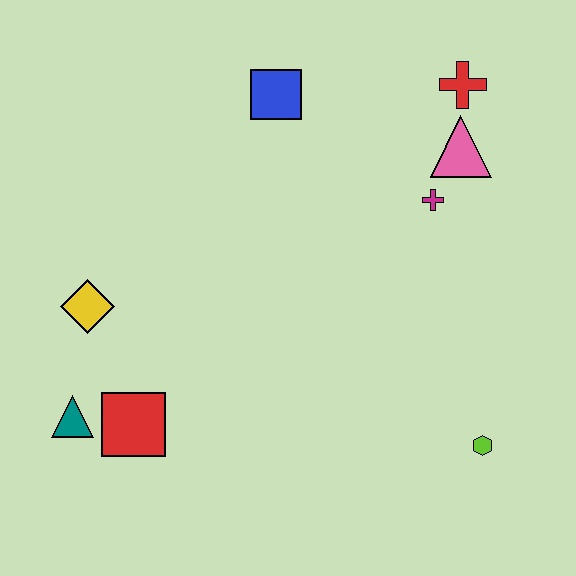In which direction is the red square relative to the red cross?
The red square is below the red cross.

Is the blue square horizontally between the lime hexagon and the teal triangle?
Yes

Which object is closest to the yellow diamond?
The teal triangle is closest to the yellow diamond.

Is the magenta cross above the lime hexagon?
Yes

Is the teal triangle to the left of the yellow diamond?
Yes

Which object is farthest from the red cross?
The teal triangle is farthest from the red cross.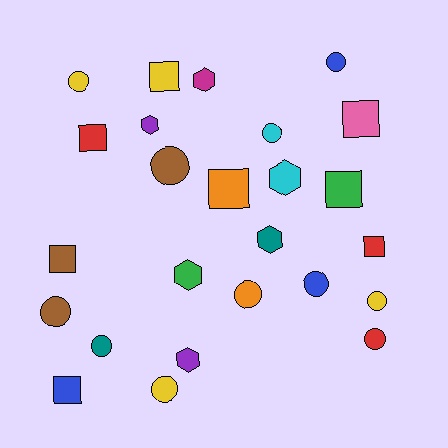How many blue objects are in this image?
There are 3 blue objects.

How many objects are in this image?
There are 25 objects.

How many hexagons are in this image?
There are 6 hexagons.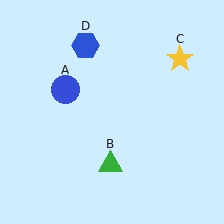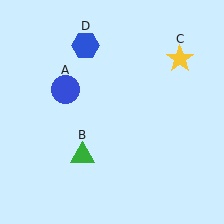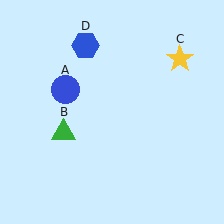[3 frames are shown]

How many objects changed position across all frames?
1 object changed position: green triangle (object B).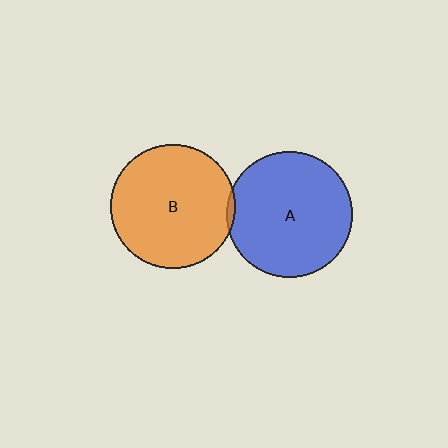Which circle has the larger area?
Circle A (blue).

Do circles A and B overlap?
Yes.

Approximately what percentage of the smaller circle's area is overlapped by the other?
Approximately 5%.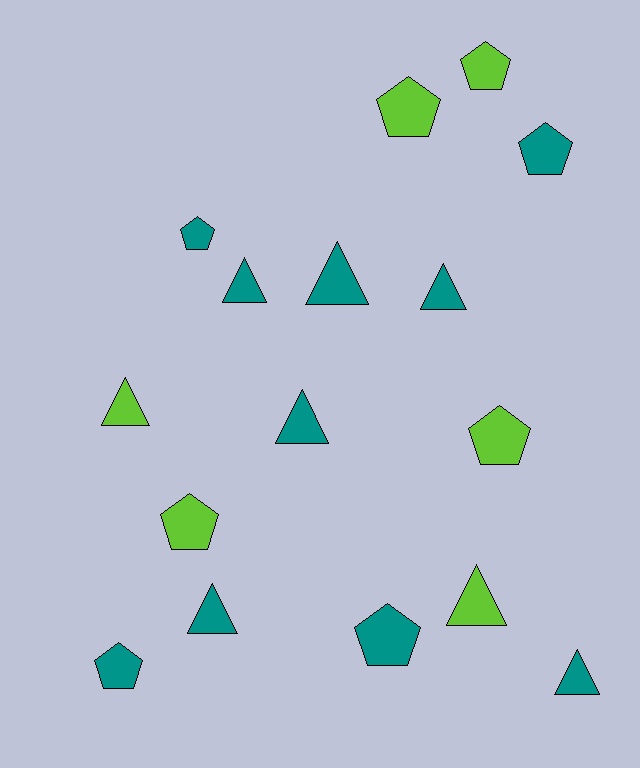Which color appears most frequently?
Teal, with 10 objects.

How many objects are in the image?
There are 16 objects.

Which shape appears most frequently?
Pentagon, with 8 objects.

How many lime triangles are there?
There are 2 lime triangles.